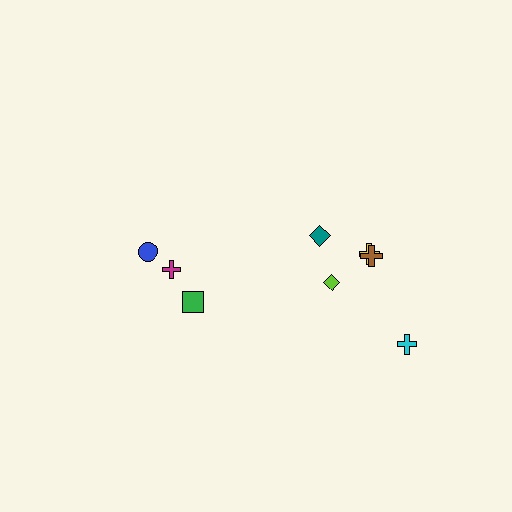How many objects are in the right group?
There are 5 objects.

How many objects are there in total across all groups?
There are 8 objects.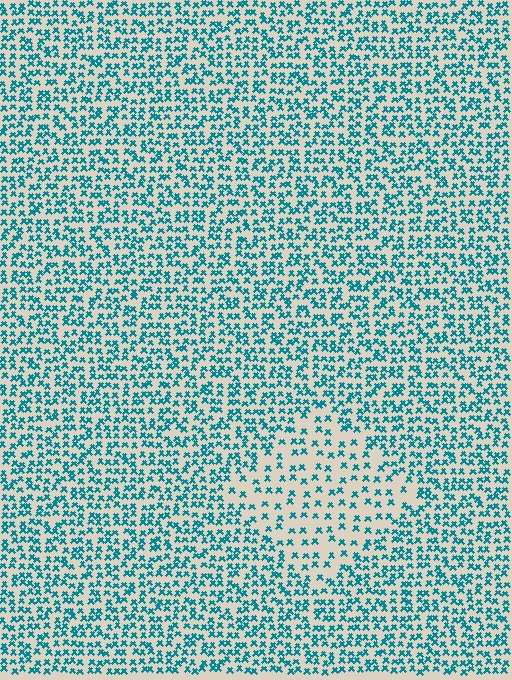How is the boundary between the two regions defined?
The boundary is defined by a change in element density (approximately 2.1x ratio). All elements are the same color, size, and shape.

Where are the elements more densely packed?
The elements are more densely packed outside the diamond boundary.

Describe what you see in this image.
The image contains small teal elements arranged at two different densities. A diamond-shaped region is visible where the elements are less densely packed than the surrounding area.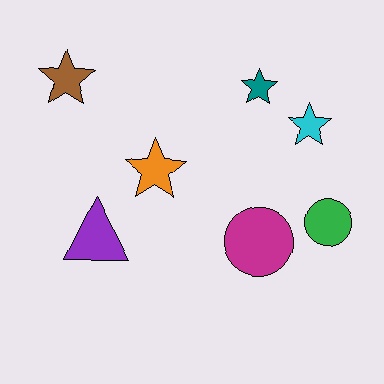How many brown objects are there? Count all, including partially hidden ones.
There is 1 brown object.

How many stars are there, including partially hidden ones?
There are 4 stars.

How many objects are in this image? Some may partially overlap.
There are 7 objects.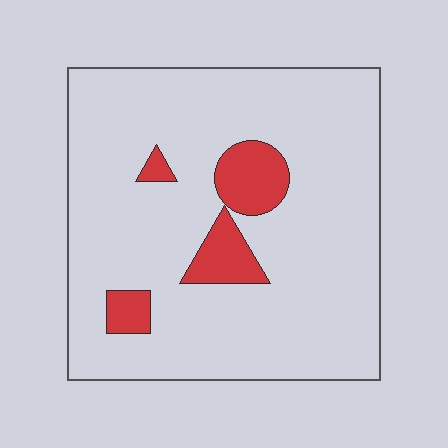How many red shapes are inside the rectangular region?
4.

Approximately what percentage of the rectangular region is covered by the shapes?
Approximately 10%.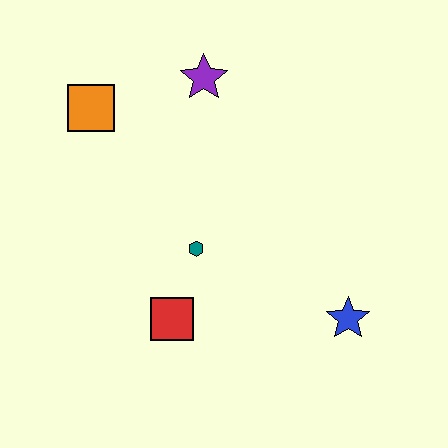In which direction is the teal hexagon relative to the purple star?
The teal hexagon is below the purple star.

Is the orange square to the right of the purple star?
No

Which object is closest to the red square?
The teal hexagon is closest to the red square.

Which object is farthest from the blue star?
The orange square is farthest from the blue star.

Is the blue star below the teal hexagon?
Yes